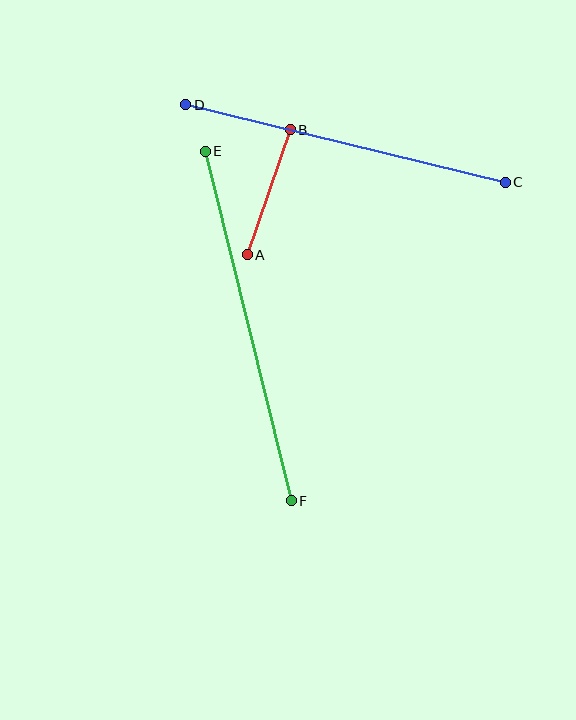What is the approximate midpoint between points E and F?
The midpoint is at approximately (248, 326) pixels.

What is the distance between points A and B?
The distance is approximately 132 pixels.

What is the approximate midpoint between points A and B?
The midpoint is at approximately (269, 192) pixels.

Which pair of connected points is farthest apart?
Points E and F are farthest apart.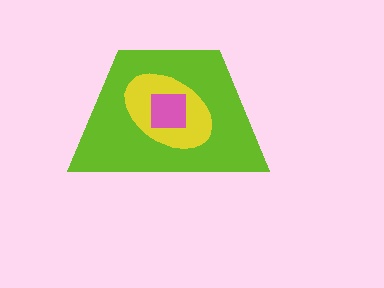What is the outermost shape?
The lime trapezoid.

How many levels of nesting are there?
3.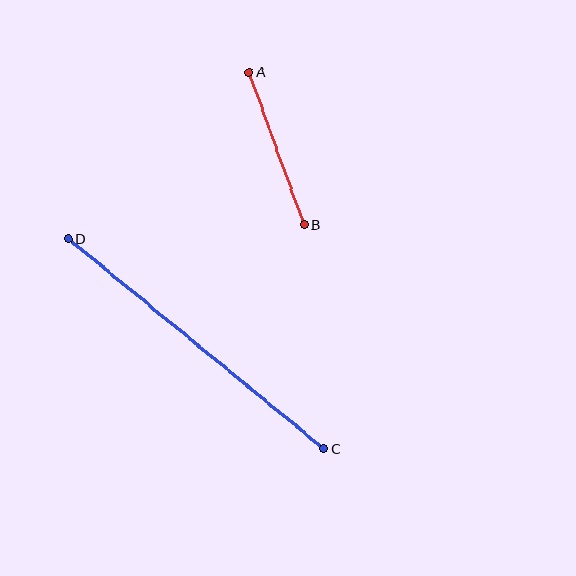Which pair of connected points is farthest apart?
Points C and D are farthest apart.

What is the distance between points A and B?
The distance is approximately 162 pixels.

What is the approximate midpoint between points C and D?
The midpoint is at approximately (196, 344) pixels.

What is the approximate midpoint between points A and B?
The midpoint is at approximately (277, 149) pixels.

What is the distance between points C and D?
The distance is approximately 330 pixels.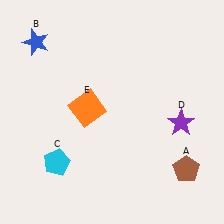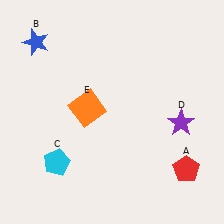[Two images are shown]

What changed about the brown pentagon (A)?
In Image 1, A is brown. In Image 2, it changed to red.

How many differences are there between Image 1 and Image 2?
There is 1 difference between the two images.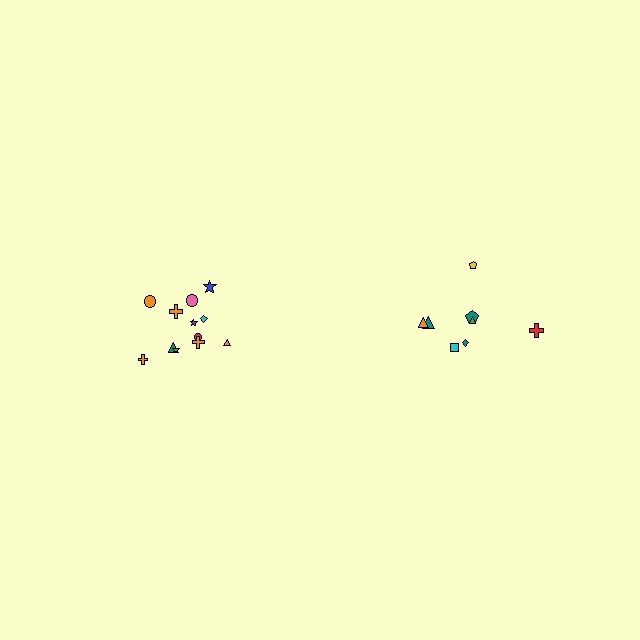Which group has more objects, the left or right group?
The left group.